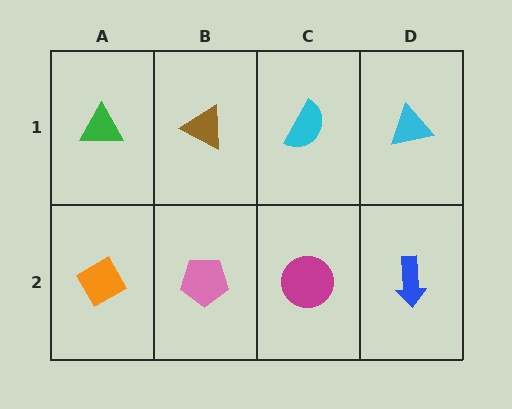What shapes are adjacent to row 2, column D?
A cyan triangle (row 1, column D), a magenta circle (row 2, column C).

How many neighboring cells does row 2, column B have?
3.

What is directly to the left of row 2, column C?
A pink pentagon.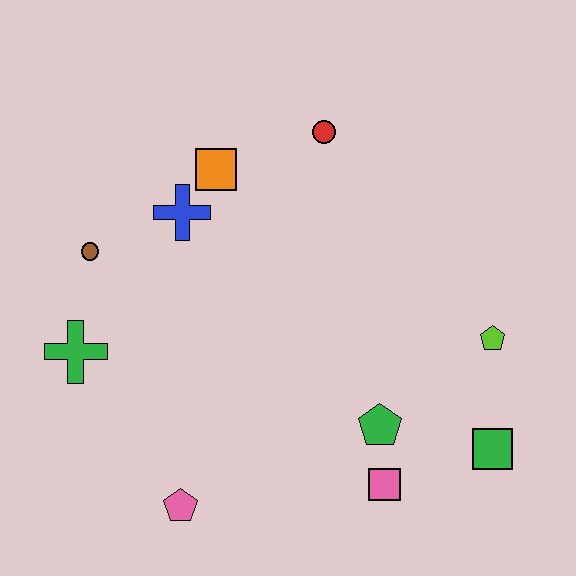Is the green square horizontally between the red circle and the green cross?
No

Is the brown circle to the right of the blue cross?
No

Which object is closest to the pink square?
The green pentagon is closest to the pink square.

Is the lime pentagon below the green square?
No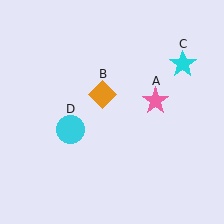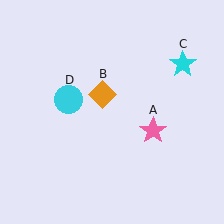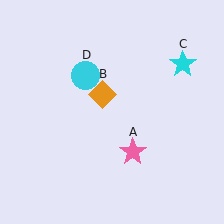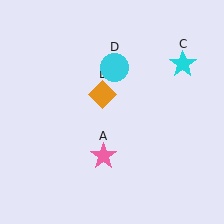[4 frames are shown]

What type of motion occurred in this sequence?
The pink star (object A), cyan circle (object D) rotated clockwise around the center of the scene.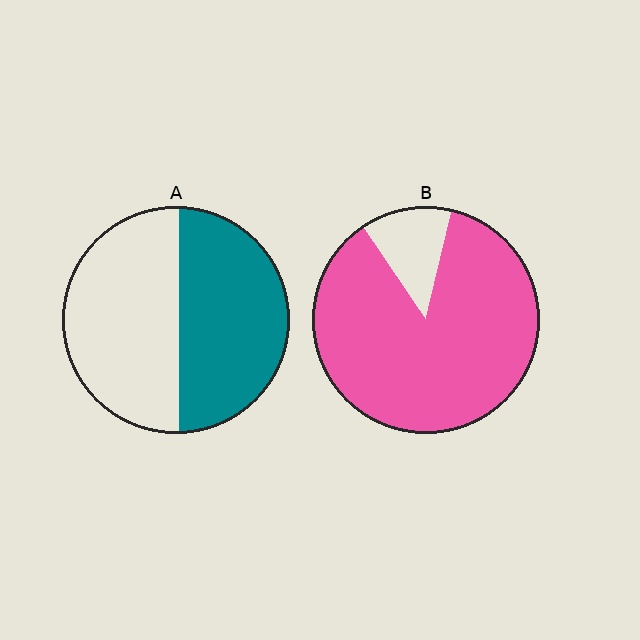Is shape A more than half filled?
Roughly half.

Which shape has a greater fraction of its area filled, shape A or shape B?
Shape B.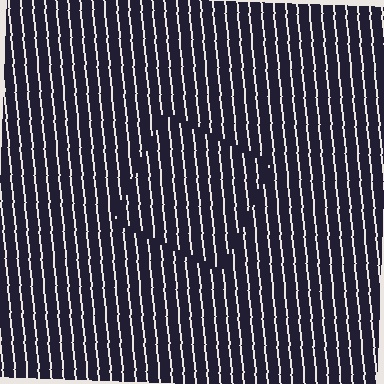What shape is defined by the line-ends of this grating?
An illusory square. The interior of the shape contains the same grating, shifted by half a period — the contour is defined by the phase discontinuity where line-ends from the inner and outer gratings abut.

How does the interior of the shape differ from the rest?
The interior of the shape contains the same grating, shifted by half a period — the contour is defined by the phase discontinuity where line-ends from the inner and outer gratings abut.